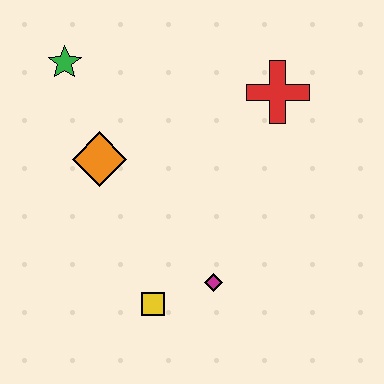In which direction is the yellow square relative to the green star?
The yellow square is below the green star.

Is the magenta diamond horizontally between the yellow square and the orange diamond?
No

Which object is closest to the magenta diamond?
The yellow square is closest to the magenta diamond.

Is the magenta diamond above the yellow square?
Yes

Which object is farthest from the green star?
The magenta diamond is farthest from the green star.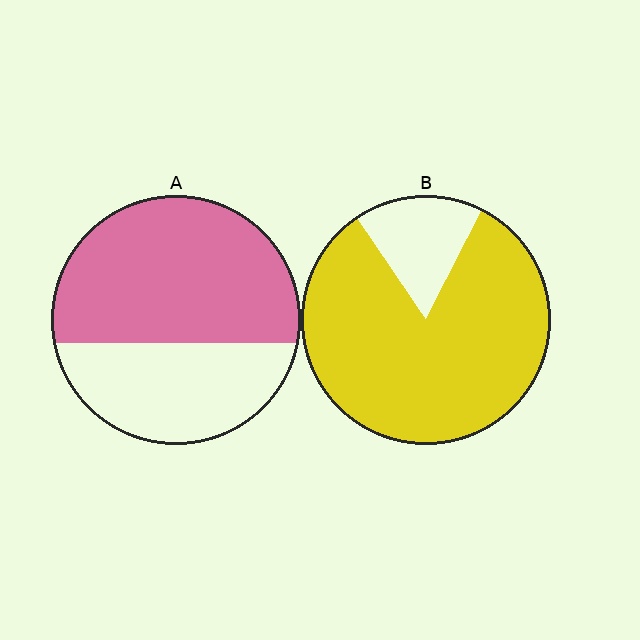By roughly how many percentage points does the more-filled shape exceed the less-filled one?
By roughly 20 percentage points (B over A).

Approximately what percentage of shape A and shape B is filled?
A is approximately 60% and B is approximately 85%.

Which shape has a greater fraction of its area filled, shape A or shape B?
Shape B.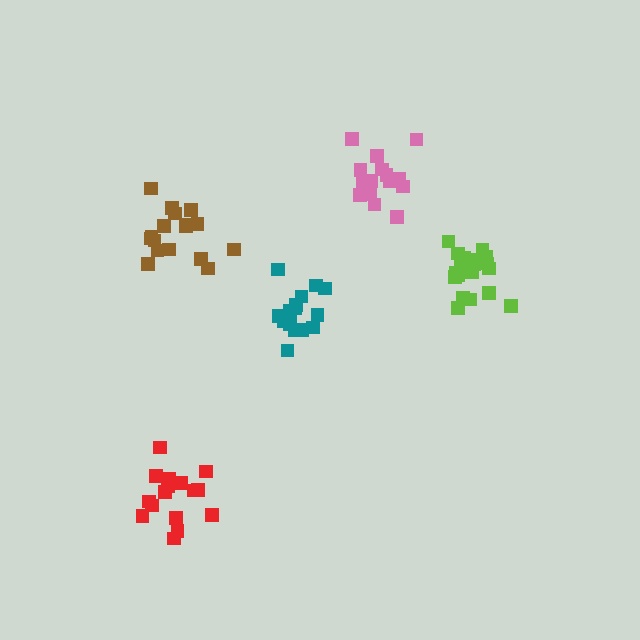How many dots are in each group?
Group 1: 16 dots, Group 2: 16 dots, Group 3: 21 dots, Group 4: 17 dots, Group 5: 15 dots (85 total).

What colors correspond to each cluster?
The clusters are colored: red, pink, lime, brown, teal.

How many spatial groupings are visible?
There are 5 spatial groupings.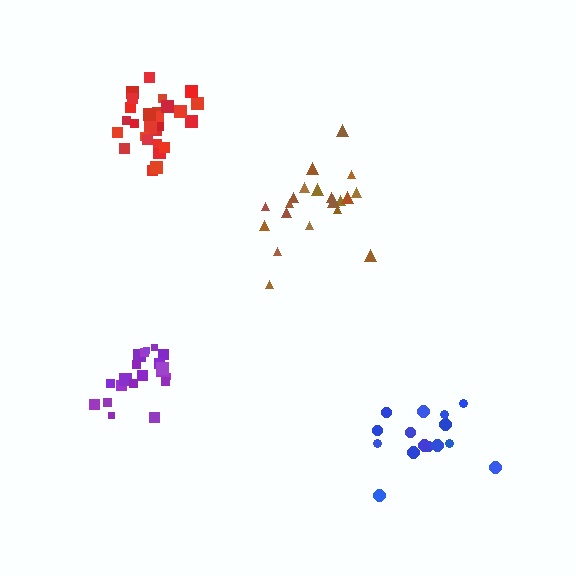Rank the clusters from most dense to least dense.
red, purple, brown, blue.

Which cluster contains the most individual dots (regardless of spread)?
Red (28).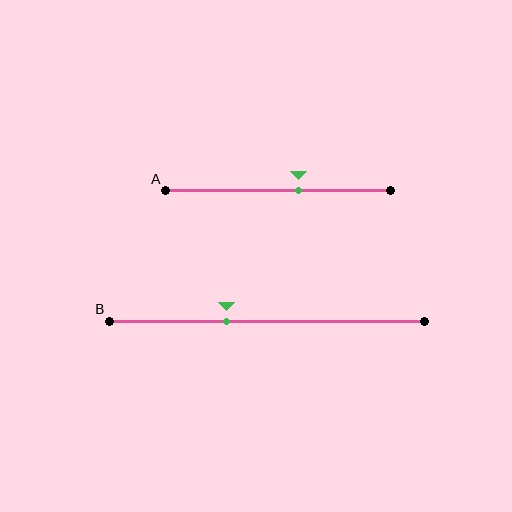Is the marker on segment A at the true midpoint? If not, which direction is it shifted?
No, the marker on segment A is shifted to the right by about 9% of the segment length.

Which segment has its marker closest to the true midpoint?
Segment A has its marker closest to the true midpoint.